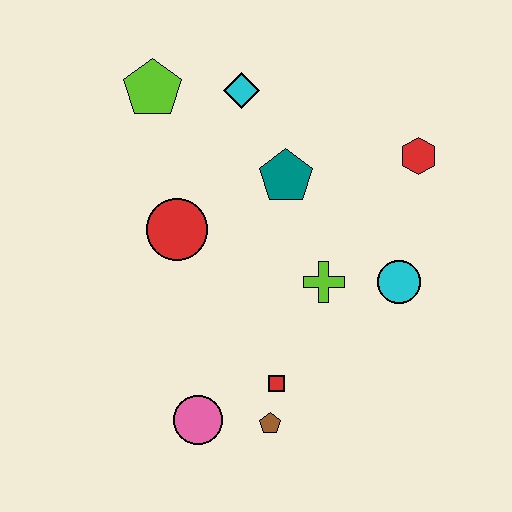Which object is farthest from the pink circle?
The red hexagon is farthest from the pink circle.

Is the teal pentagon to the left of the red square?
No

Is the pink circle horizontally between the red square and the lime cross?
No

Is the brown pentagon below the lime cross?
Yes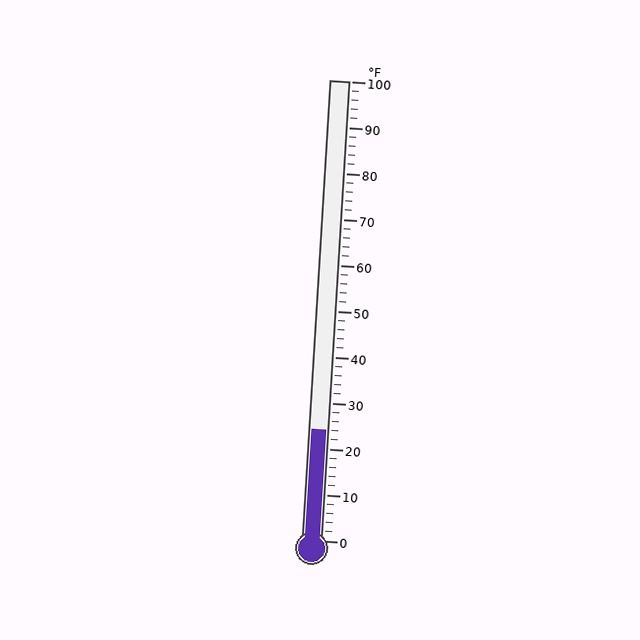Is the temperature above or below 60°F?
The temperature is below 60°F.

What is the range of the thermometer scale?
The thermometer scale ranges from 0°F to 100°F.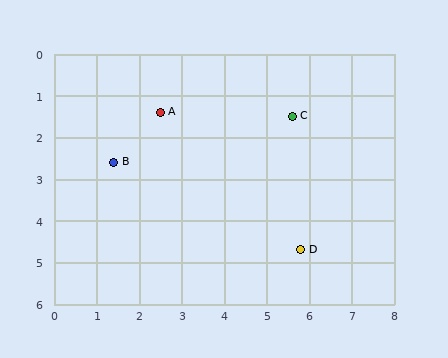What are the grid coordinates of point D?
Point D is at approximately (5.8, 4.7).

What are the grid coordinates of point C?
Point C is at approximately (5.6, 1.5).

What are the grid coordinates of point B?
Point B is at approximately (1.4, 2.6).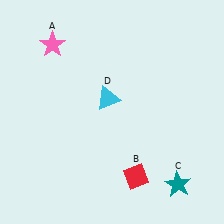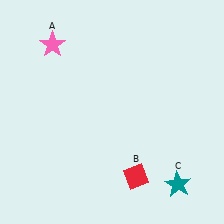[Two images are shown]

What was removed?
The cyan triangle (D) was removed in Image 2.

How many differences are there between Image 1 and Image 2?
There is 1 difference between the two images.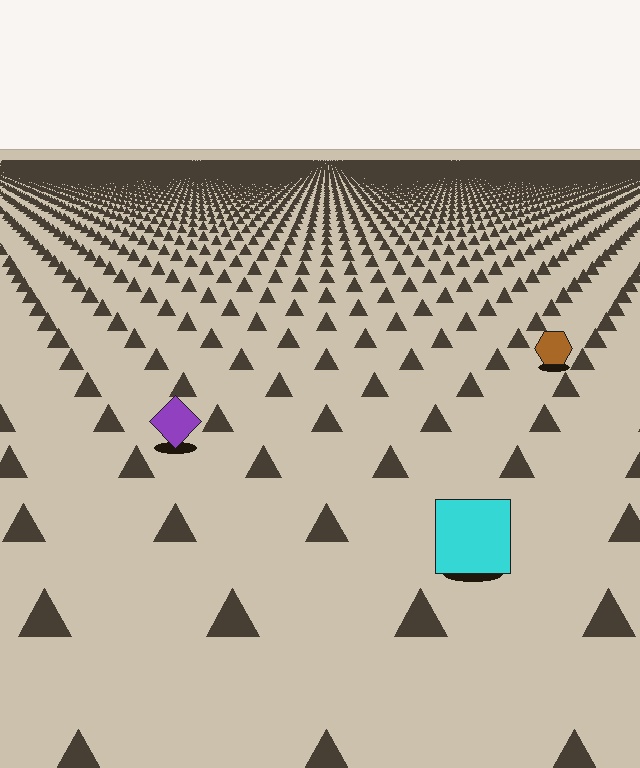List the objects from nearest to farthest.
From nearest to farthest: the cyan square, the purple diamond, the brown hexagon.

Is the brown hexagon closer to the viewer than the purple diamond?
No. The purple diamond is closer — you can tell from the texture gradient: the ground texture is coarser near it.